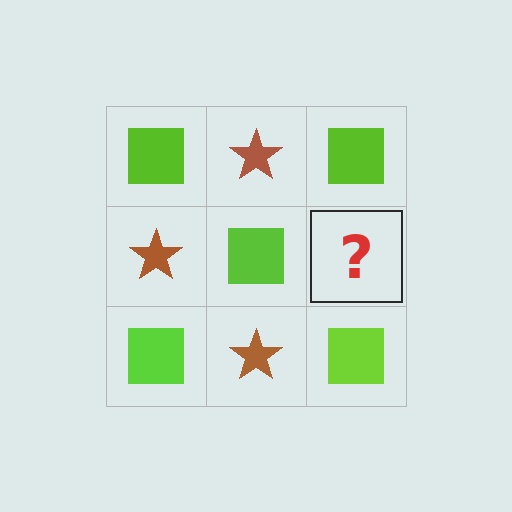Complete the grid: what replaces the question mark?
The question mark should be replaced with a brown star.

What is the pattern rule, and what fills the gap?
The rule is that it alternates lime square and brown star in a checkerboard pattern. The gap should be filled with a brown star.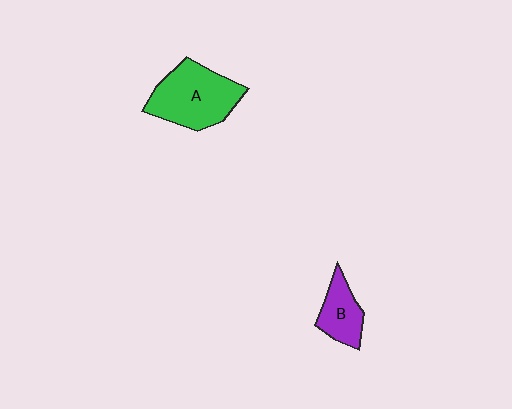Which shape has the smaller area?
Shape B (purple).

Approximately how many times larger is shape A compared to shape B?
Approximately 1.9 times.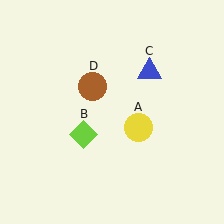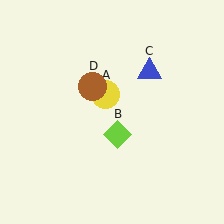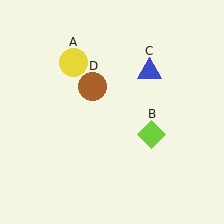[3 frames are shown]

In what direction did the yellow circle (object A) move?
The yellow circle (object A) moved up and to the left.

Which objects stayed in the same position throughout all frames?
Blue triangle (object C) and brown circle (object D) remained stationary.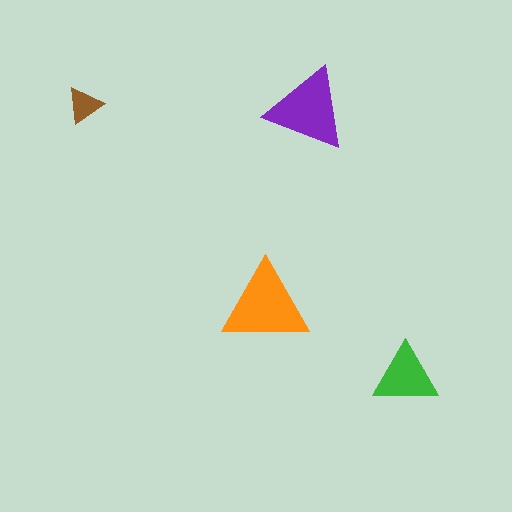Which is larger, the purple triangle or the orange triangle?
The orange one.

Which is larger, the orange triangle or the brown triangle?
The orange one.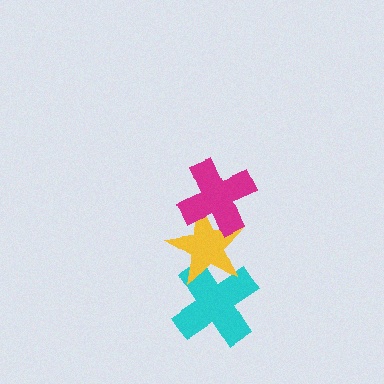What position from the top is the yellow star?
The yellow star is 2nd from the top.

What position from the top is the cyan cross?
The cyan cross is 3rd from the top.